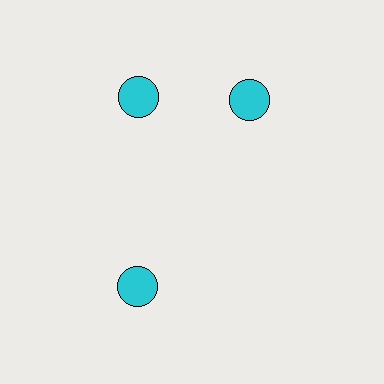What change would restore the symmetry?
The symmetry would be restored by rotating it back into even spacing with its neighbors so that all 3 circles sit at equal angles and equal distance from the center.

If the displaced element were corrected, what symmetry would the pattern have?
It would have 3-fold rotational symmetry — the pattern would map onto itself every 120 degrees.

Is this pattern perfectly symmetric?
No. The 3 cyan circles are arranged in a ring, but one element near the 3 o'clock position is rotated out of alignment along the ring, breaking the 3-fold rotational symmetry.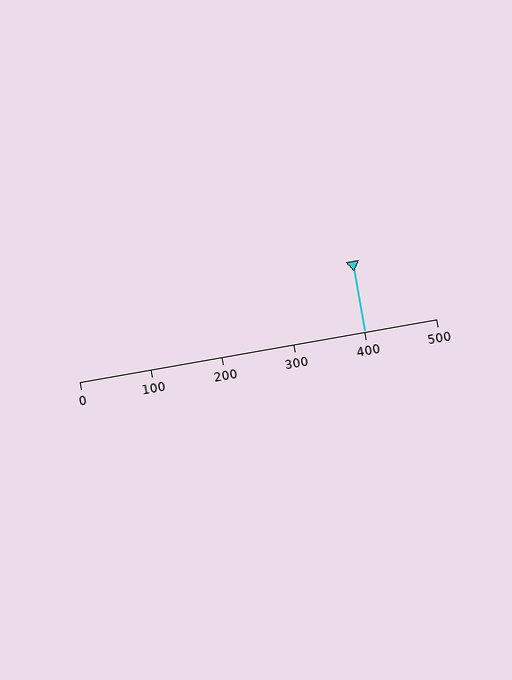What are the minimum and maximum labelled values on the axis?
The axis runs from 0 to 500.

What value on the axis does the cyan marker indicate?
The marker indicates approximately 400.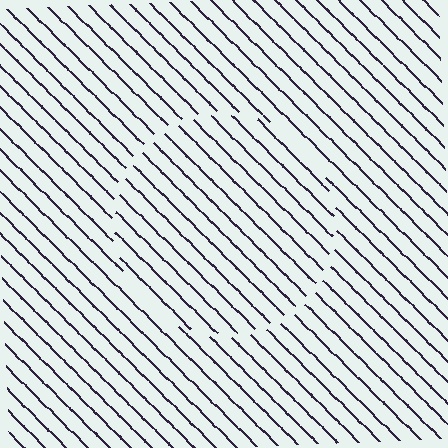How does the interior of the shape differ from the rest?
The interior of the shape contains the same grating, shifted by half a period — the contour is defined by the phase discontinuity where line-ends from the inner and outer gratings abut.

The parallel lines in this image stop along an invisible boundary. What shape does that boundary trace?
An illusory circle. The interior of the shape contains the same grating, shifted by half a period — the contour is defined by the phase discontinuity where line-ends from the inner and outer gratings abut.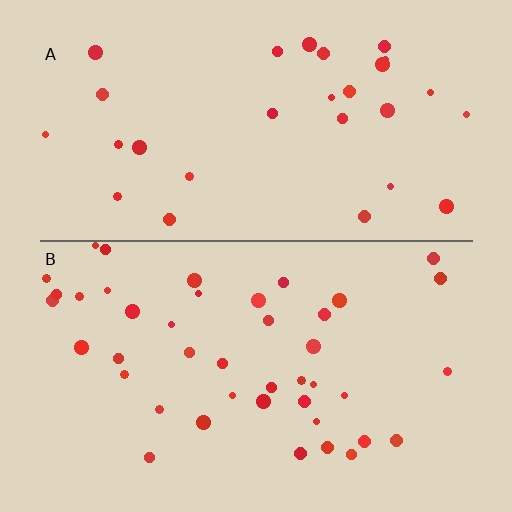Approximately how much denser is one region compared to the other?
Approximately 1.5× — region B over region A.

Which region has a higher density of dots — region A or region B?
B (the bottom).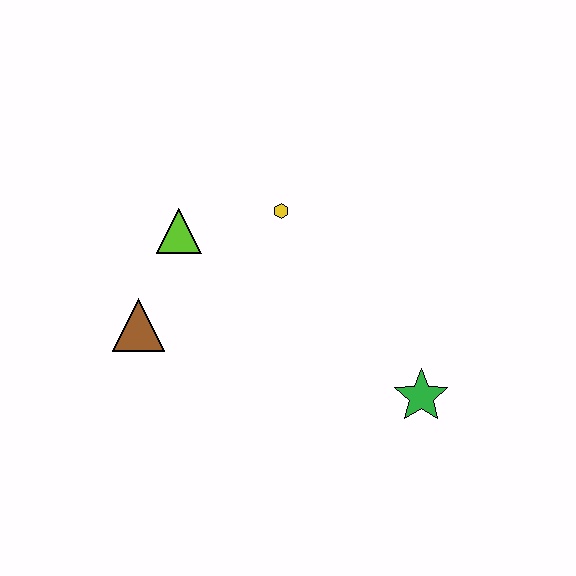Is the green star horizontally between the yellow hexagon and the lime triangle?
No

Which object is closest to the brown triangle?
The lime triangle is closest to the brown triangle.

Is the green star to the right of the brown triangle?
Yes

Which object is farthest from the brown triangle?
The green star is farthest from the brown triangle.